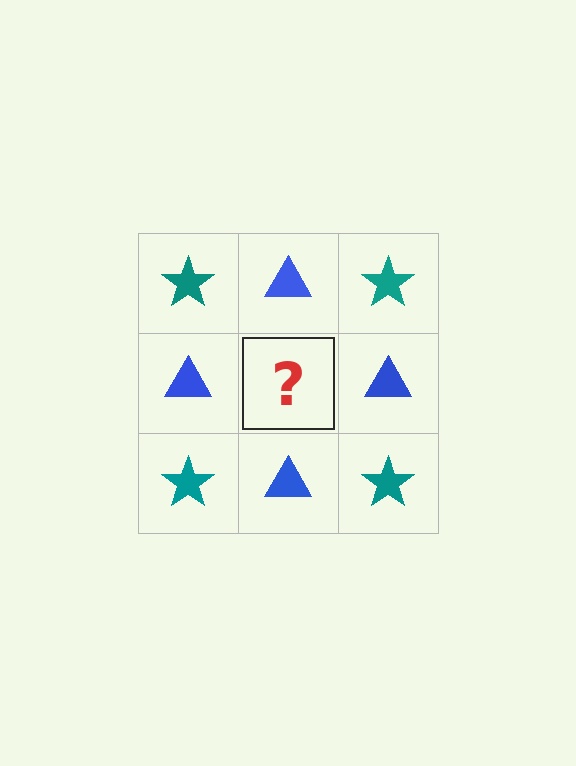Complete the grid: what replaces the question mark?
The question mark should be replaced with a teal star.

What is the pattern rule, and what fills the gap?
The rule is that it alternates teal star and blue triangle in a checkerboard pattern. The gap should be filled with a teal star.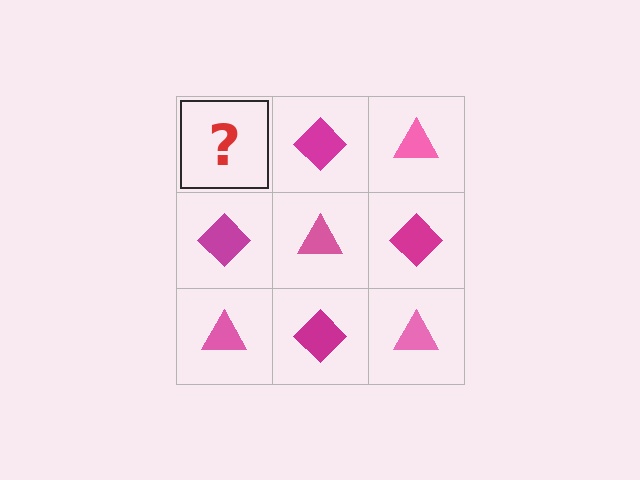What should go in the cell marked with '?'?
The missing cell should contain a pink triangle.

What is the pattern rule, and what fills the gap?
The rule is that it alternates pink triangle and magenta diamond in a checkerboard pattern. The gap should be filled with a pink triangle.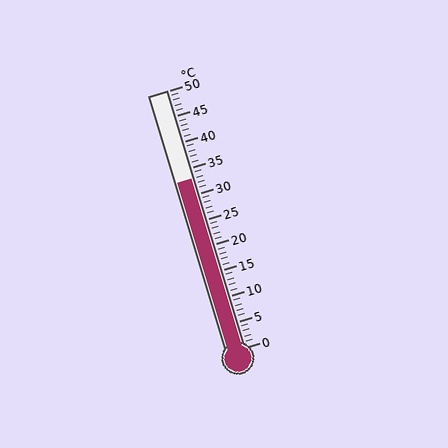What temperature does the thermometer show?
The thermometer shows approximately 33°C.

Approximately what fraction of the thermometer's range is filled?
The thermometer is filled to approximately 65% of its range.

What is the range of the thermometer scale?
The thermometer scale ranges from 0°C to 50°C.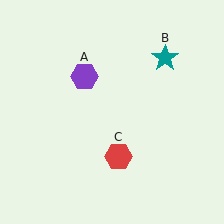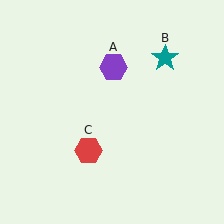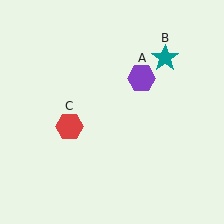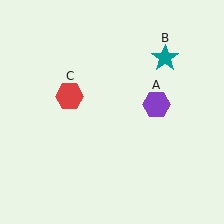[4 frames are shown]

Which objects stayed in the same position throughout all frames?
Teal star (object B) remained stationary.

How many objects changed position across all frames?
2 objects changed position: purple hexagon (object A), red hexagon (object C).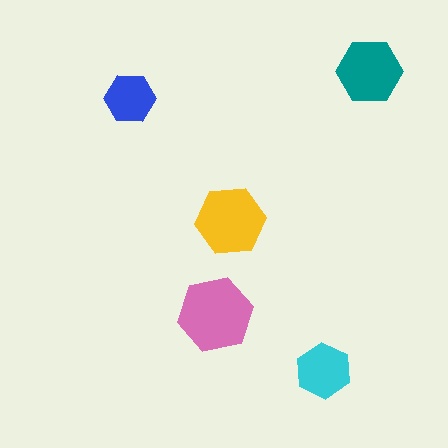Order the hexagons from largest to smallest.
the pink one, the yellow one, the teal one, the cyan one, the blue one.